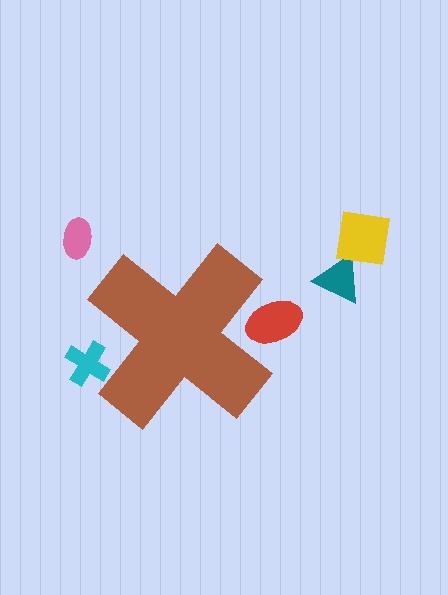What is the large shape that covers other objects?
A brown cross.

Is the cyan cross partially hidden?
Yes, the cyan cross is partially hidden behind the brown cross.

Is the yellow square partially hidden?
No, the yellow square is fully visible.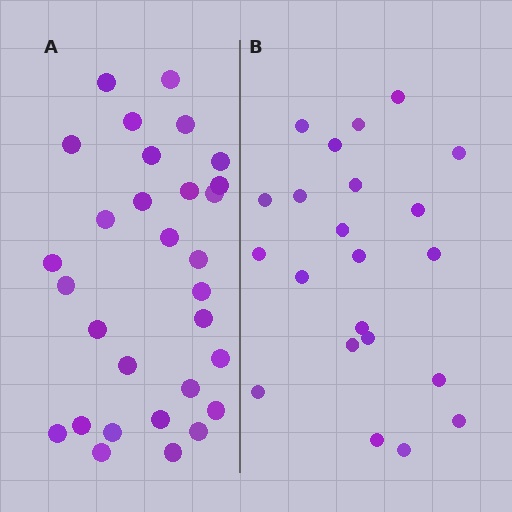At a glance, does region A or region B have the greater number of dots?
Region A (the left region) has more dots.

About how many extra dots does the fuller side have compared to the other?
Region A has roughly 8 or so more dots than region B.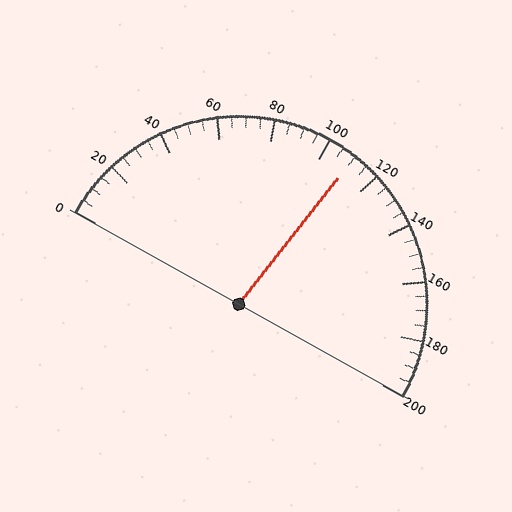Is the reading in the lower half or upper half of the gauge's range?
The reading is in the upper half of the range (0 to 200).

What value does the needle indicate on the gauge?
The needle indicates approximately 110.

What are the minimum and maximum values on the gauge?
The gauge ranges from 0 to 200.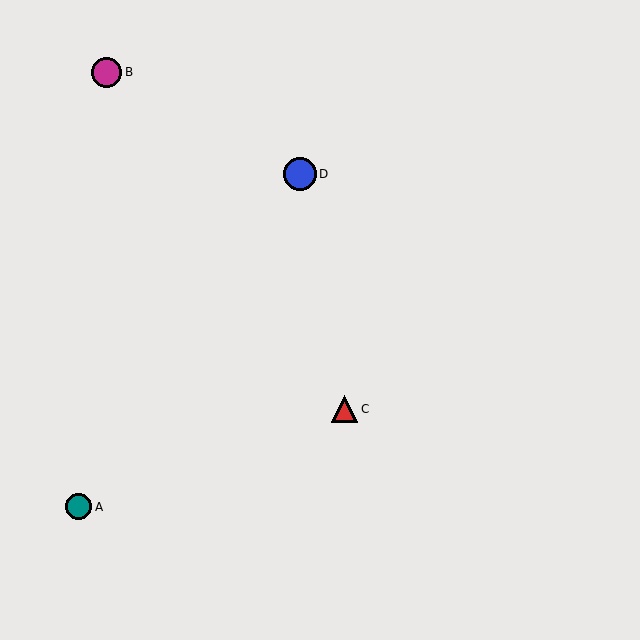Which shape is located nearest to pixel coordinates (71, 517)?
The teal circle (labeled A) at (79, 507) is nearest to that location.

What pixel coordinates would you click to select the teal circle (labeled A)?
Click at (79, 507) to select the teal circle A.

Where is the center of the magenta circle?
The center of the magenta circle is at (106, 72).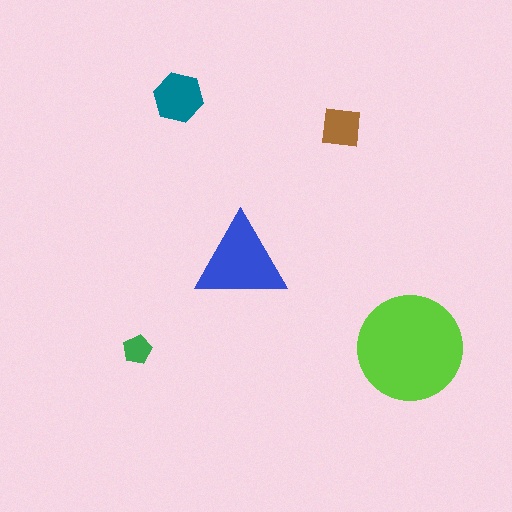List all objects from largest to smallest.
The lime circle, the blue triangle, the teal hexagon, the brown square, the green pentagon.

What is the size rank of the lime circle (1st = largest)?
1st.